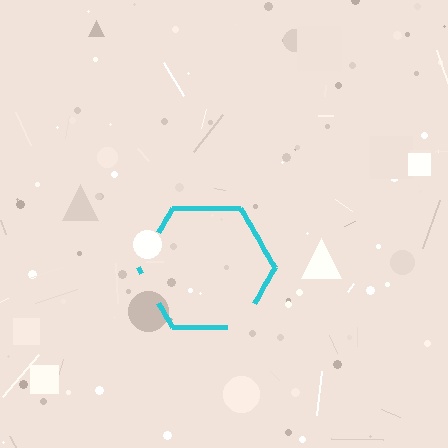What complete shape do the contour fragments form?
The contour fragments form a hexagon.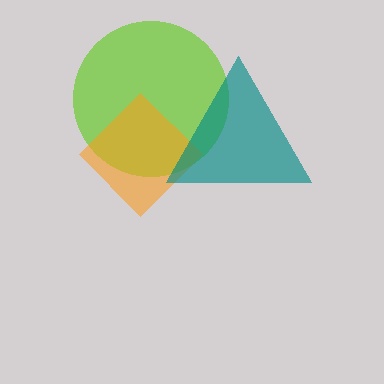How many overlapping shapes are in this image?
There are 3 overlapping shapes in the image.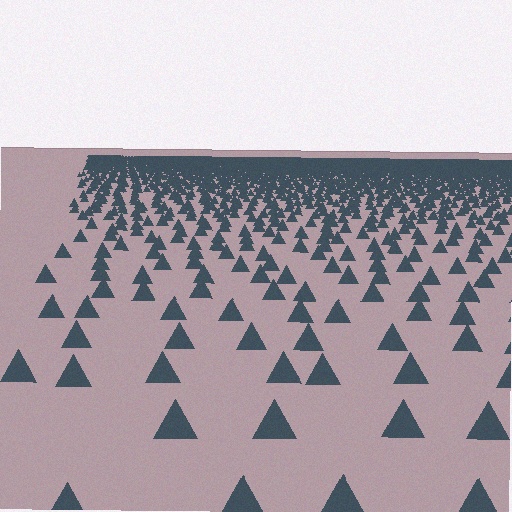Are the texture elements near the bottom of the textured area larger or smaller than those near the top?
Larger. Near the bottom, elements are closer to the viewer and appear at a bigger on-screen size.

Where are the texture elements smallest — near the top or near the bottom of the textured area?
Near the top.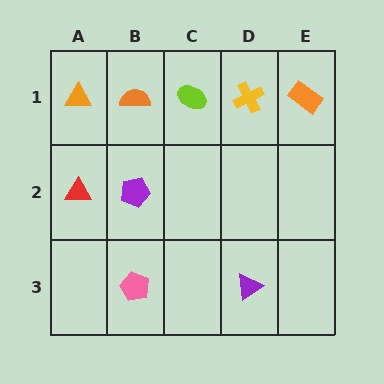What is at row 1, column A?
An orange triangle.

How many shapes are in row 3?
2 shapes.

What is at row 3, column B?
A pink pentagon.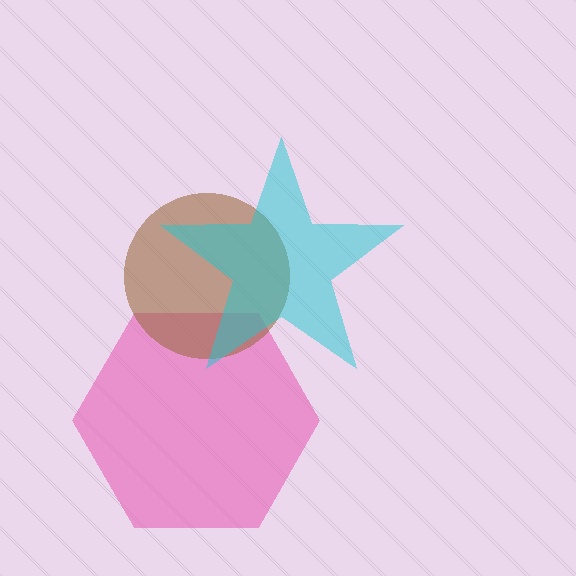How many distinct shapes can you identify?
There are 3 distinct shapes: a pink hexagon, a brown circle, a cyan star.